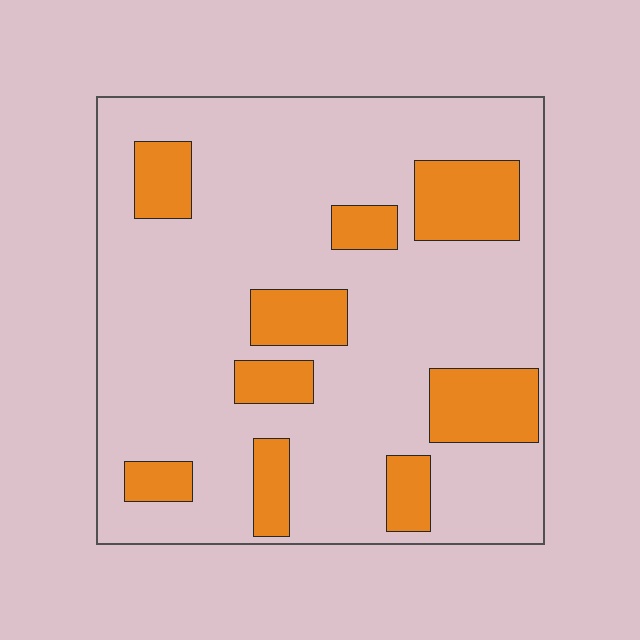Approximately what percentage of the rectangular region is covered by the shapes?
Approximately 20%.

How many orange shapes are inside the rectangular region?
9.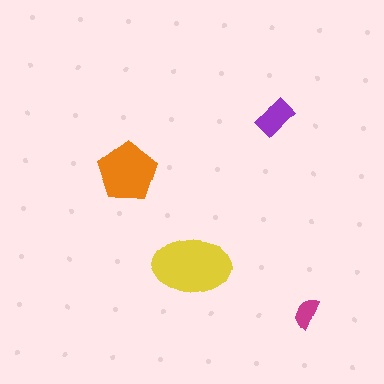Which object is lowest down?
The magenta semicircle is bottommost.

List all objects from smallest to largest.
The magenta semicircle, the purple rectangle, the orange pentagon, the yellow ellipse.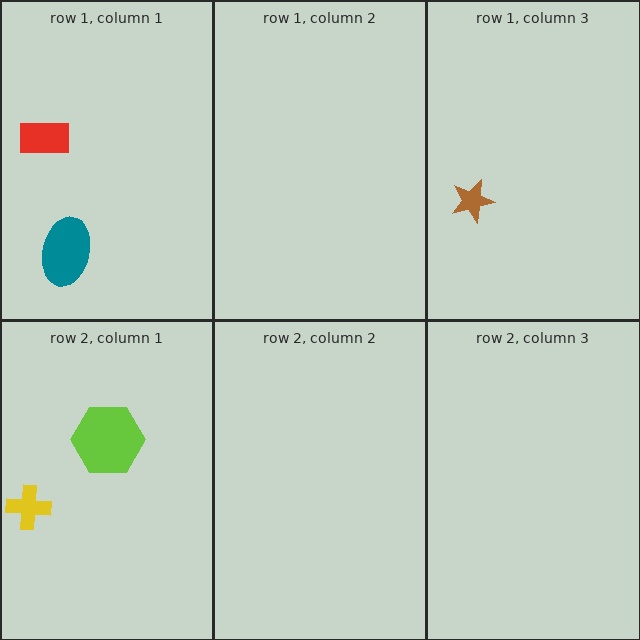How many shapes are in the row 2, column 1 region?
2.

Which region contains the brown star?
The row 1, column 3 region.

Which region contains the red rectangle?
The row 1, column 1 region.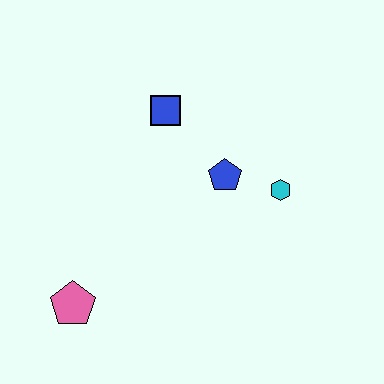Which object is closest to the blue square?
The blue pentagon is closest to the blue square.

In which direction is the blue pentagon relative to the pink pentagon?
The blue pentagon is to the right of the pink pentagon.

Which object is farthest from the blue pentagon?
The pink pentagon is farthest from the blue pentagon.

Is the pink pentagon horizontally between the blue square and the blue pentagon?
No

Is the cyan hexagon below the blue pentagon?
Yes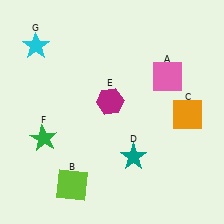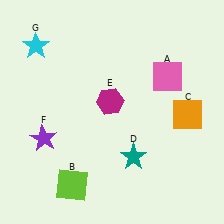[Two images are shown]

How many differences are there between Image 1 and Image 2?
There is 1 difference between the two images.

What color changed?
The star (F) changed from green in Image 1 to purple in Image 2.